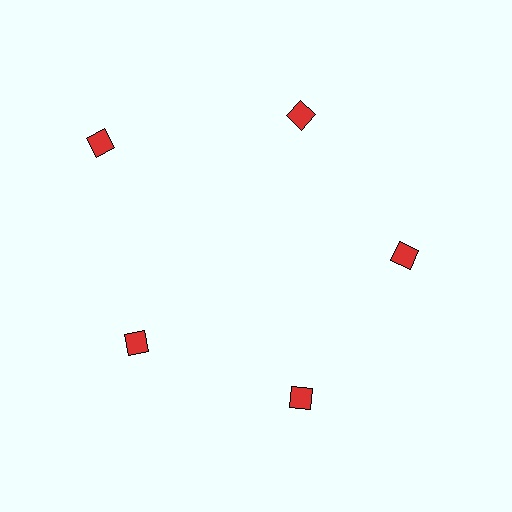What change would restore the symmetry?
The symmetry would be restored by moving it inward, back onto the ring so that all 5 diamonds sit at equal angles and equal distance from the center.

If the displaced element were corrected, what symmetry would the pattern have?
It would have 5-fold rotational symmetry — the pattern would map onto itself every 72 degrees.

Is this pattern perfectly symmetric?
No. The 5 red diamonds are arranged in a ring, but one element near the 10 o'clock position is pushed outward from the center, breaking the 5-fold rotational symmetry.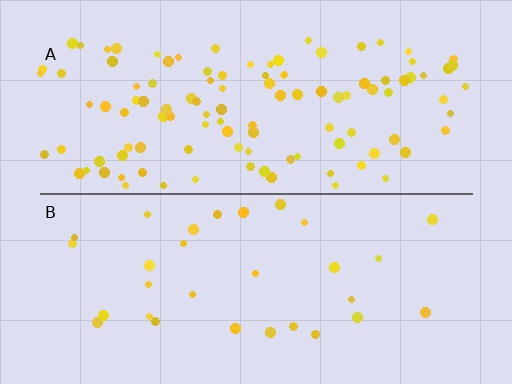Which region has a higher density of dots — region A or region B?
A (the top).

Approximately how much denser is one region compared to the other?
Approximately 3.6× — region A over region B.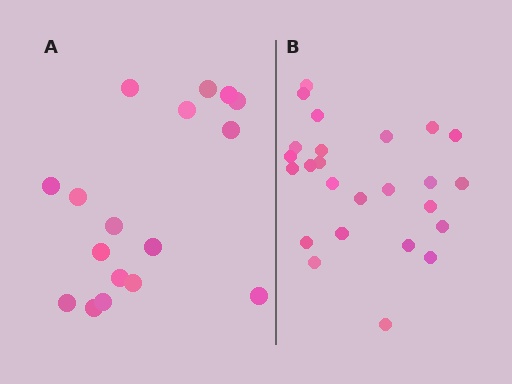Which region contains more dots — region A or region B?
Region B (the right region) has more dots.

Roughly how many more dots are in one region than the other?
Region B has roughly 8 or so more dots than region A.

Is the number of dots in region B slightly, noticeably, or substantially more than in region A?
Region B has substantially more. The ratio is roughly 1.5 to 1.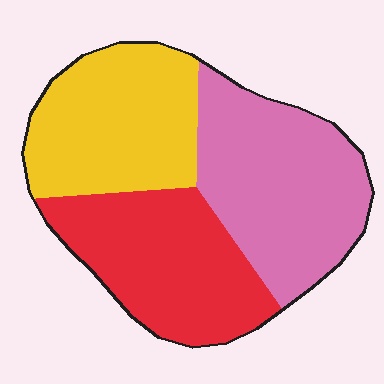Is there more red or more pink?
Pink.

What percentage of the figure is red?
Red takes up about one third (1/3) of the figure.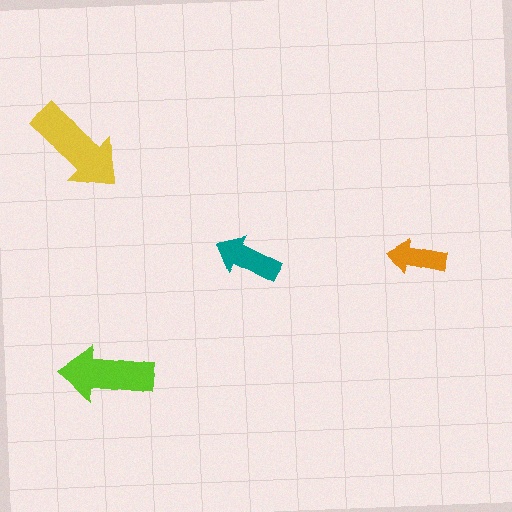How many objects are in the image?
There are 4 objects in the image.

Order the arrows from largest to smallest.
the yellow one, the lime one, the teal one, the orange one.